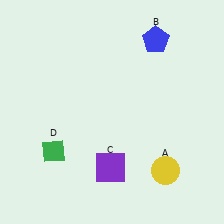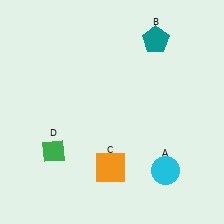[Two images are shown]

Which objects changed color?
A changed from yellow to cyan. B changed from blue to teal. C changed from purple to orange.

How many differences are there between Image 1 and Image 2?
There are 3 differences between the two images.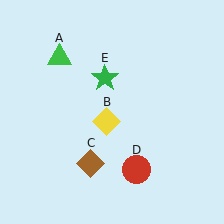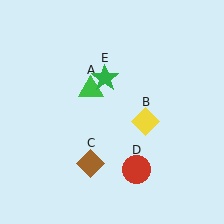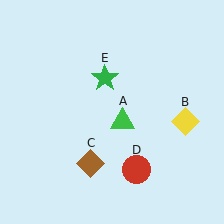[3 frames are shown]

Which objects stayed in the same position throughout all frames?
Brown diamond (object C) and red circle (object D) and green star (object E) remained stationary.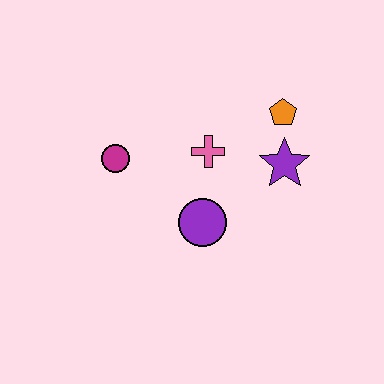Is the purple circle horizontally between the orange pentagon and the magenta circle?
Yes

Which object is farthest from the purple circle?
The orange pentagon is farthest from the purple circle.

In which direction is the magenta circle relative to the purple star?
The magenta circle is to the left of the purple star.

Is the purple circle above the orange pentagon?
No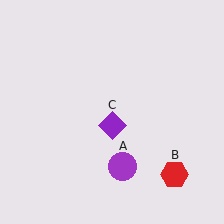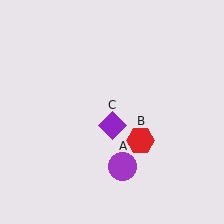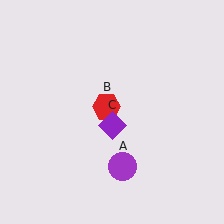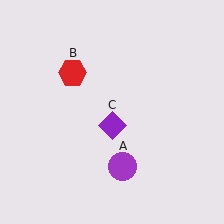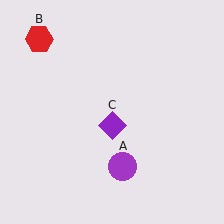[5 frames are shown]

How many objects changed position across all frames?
1 object changed position: red hexagon (object B).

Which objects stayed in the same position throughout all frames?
Purple circle (object A) and purple diamond (object C) remained stationary.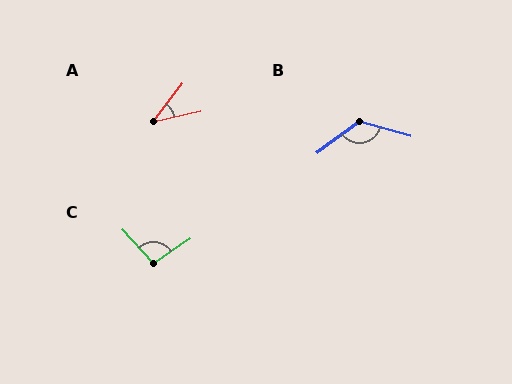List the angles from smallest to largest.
A (41°), C (98°), B (128°).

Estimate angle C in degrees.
Approximately 98 degrees.